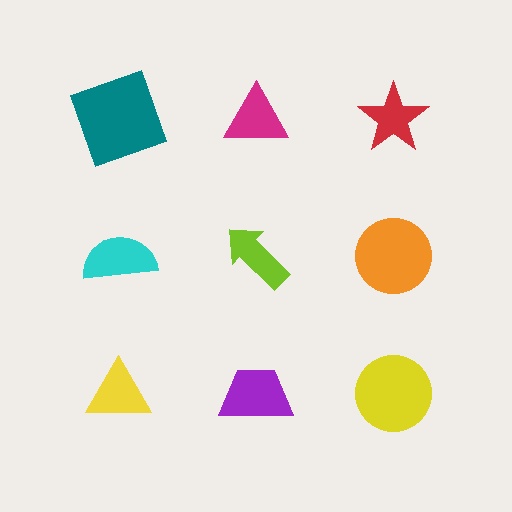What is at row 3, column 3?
A yellow circle.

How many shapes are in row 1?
3 shapes.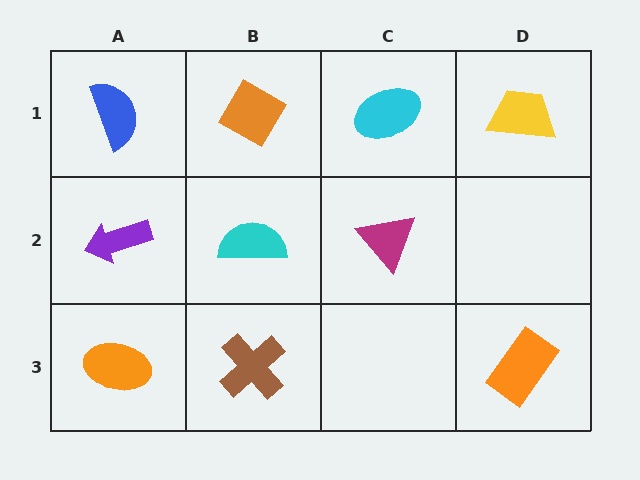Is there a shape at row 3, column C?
No, that cell is empty.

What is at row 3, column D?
An orange rectangle.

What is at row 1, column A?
A blue semicircle.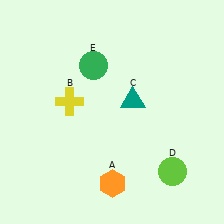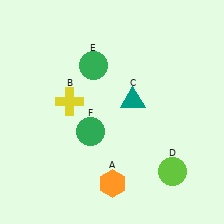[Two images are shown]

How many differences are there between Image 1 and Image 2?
There is 1 difference between the two images.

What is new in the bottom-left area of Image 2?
A green circle (F) was added in the bottom-left area of Image 2.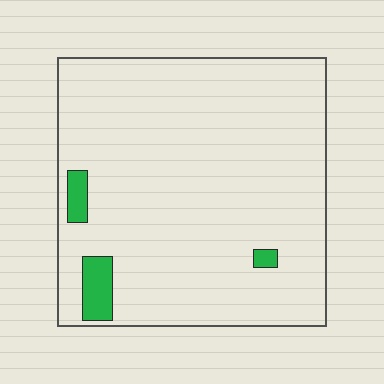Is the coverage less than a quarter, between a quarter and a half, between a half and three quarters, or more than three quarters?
Less than a quarter.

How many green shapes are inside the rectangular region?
3.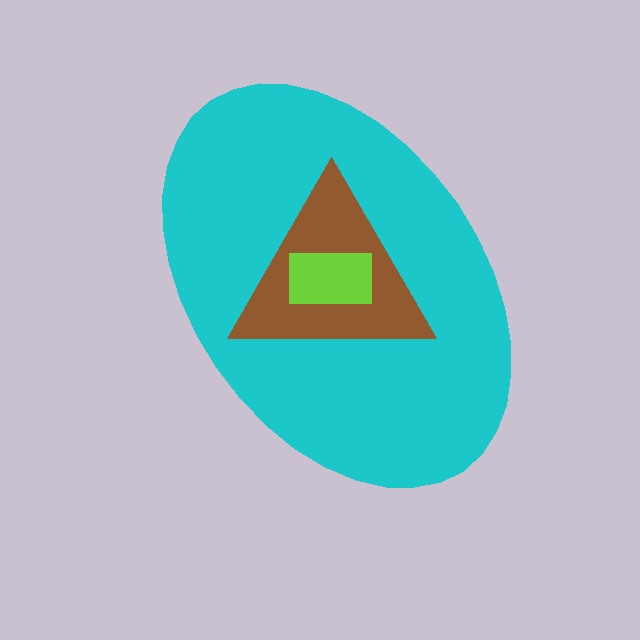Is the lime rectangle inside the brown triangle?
Yes.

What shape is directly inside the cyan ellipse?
The brown triangle.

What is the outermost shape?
The cyan ellipse.